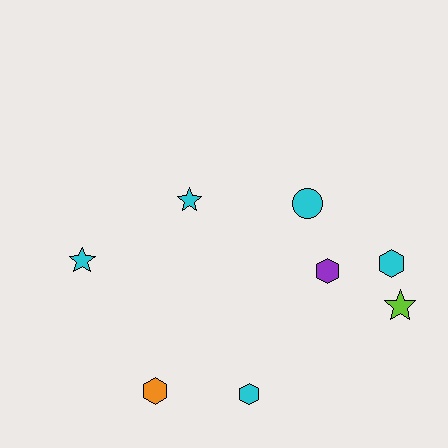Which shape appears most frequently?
Hexagon, with 4 objects.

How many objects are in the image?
There are 8 objects.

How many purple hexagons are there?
There is 1 purple hexagon.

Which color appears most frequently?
Cyan, with 5 objects.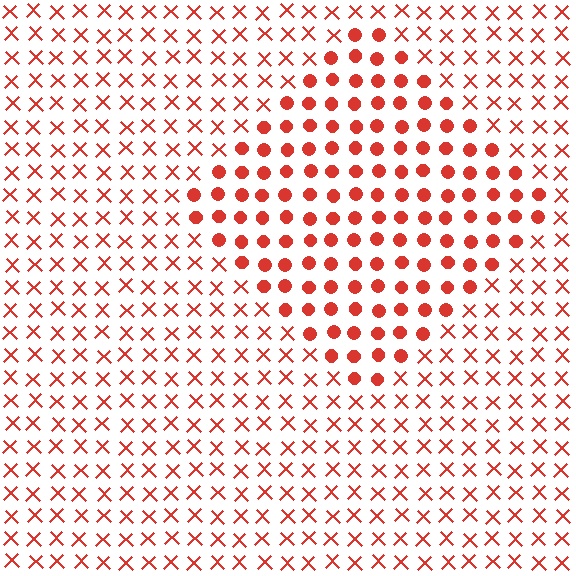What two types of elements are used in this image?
The image uses circles inside the diamond region and X marks outside it.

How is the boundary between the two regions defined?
The boundary is defined by a change in element shape: circles inside vs. X marks outside. All elements share the same color and spacing.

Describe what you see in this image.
The image is filled with small red elements arranged in a uniform grid. A diamond-shaped region contains circles, while the surrounding area contains X marks. The boundary is defined purely by the change in element shape.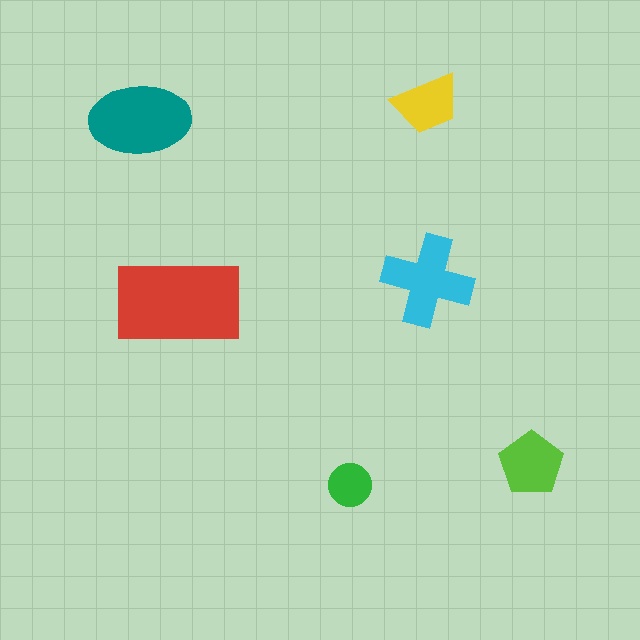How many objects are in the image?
There are 6 objects in the image.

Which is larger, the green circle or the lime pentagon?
The lime pentagon.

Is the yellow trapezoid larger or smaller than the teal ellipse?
Smaller.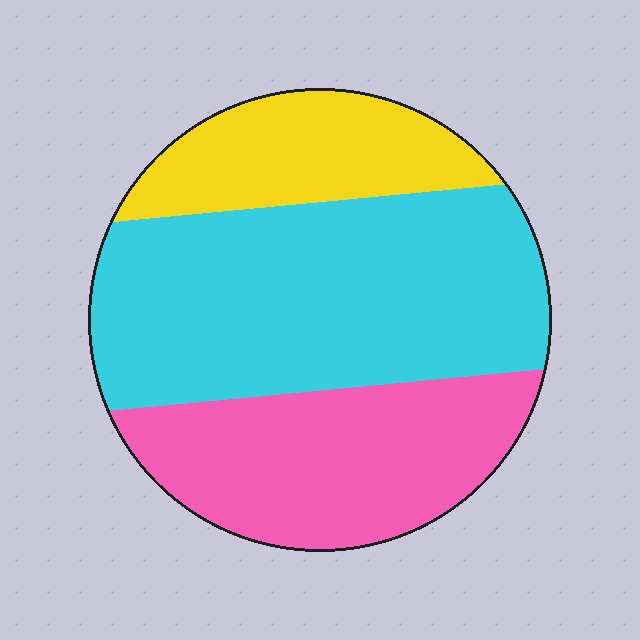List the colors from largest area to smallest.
From largest to smallest: cyan, pink, yellow.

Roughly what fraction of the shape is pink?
Pink takes up between a quarter and a half of the shape.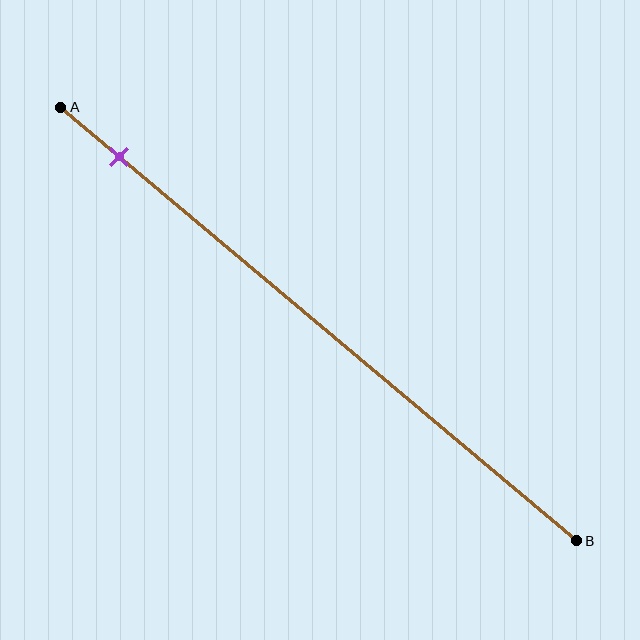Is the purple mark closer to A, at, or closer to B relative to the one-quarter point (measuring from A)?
The purple mark is closer to point A than the one-quarter point of segment AB.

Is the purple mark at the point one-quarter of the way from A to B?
No, the mark is at about 10% from A, not at the 25% one-quarter point.